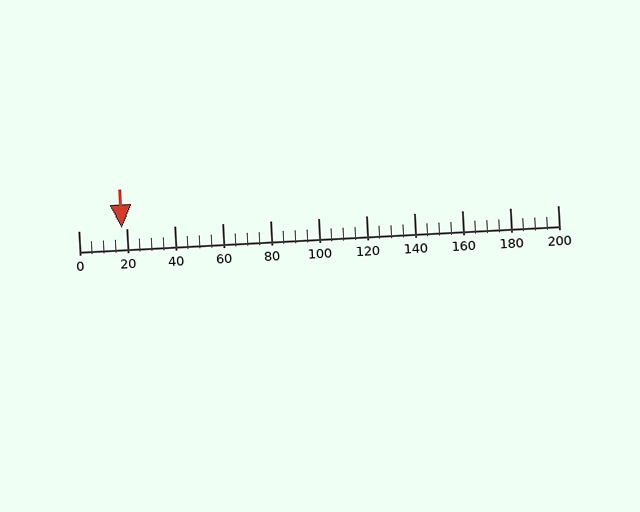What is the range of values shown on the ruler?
The ruler shows values from 0 to 200.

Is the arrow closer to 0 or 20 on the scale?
The arrow is closer to 20.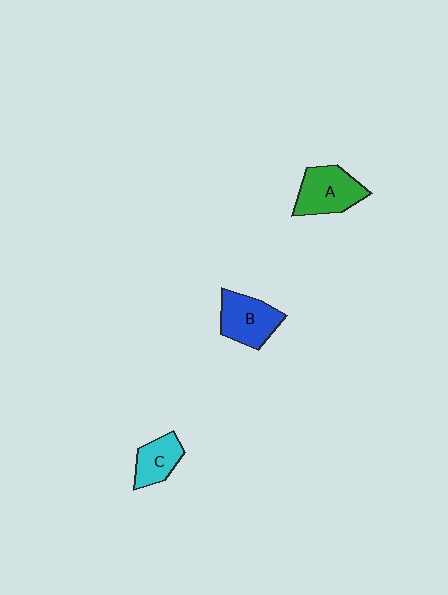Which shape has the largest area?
Shape A (green).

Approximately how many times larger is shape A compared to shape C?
Approximately 1.5 times.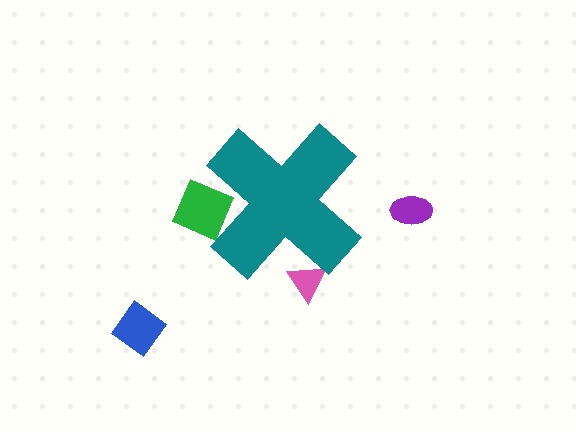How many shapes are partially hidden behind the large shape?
2 shapes are partially hidden.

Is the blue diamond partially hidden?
No, the blue diamond is fully visible.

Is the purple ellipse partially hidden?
No, the purple ellipse is fully visible.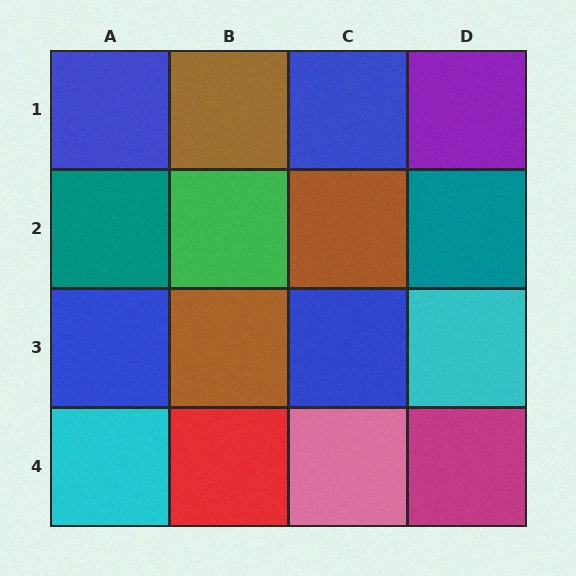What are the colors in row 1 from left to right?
Blue, brown, blue, purple.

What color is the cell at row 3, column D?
Cyan.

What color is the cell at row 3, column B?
Brown.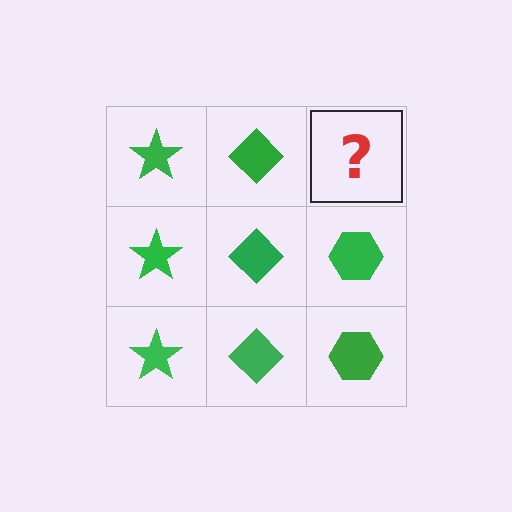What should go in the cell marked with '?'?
The missing cell should contain a green hexagon.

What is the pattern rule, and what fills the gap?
The rule is that each column has a consistent shape. The gap should be filled with a green hexagon.